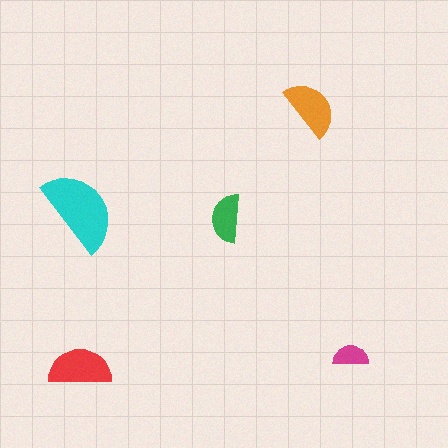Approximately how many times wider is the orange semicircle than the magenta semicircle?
About 1.5 times wider.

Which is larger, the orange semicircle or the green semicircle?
The orange one.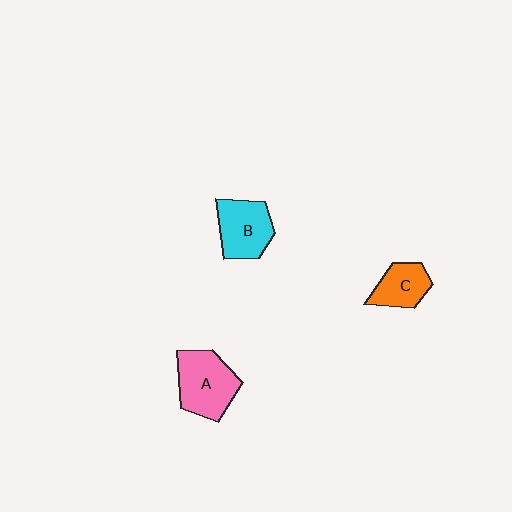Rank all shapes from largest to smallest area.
From largest to smallest: A (pink), B (cyan), C (orange).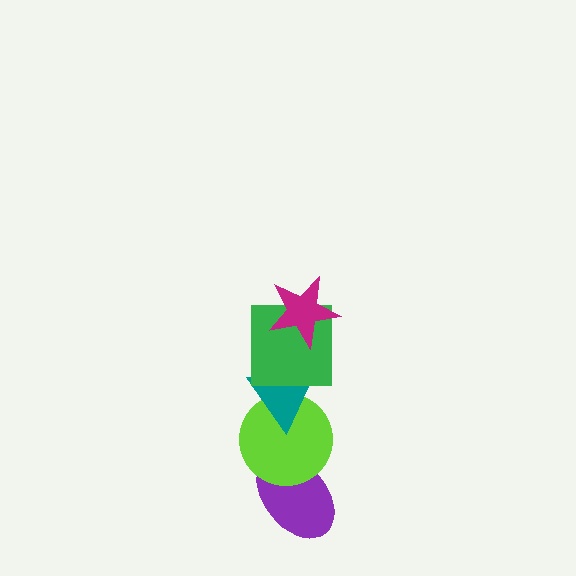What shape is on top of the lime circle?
The teal triangle is on top of the lime circle.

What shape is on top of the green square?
The magenta star is on top of the green square.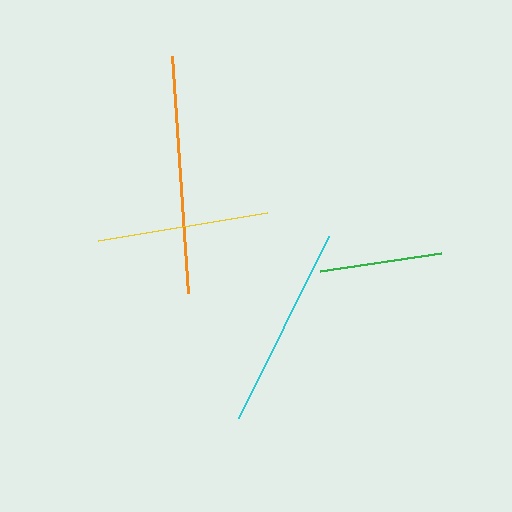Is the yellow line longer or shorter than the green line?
The yellow line is longer than the green line.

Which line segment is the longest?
The orange line is the longest at approximately 238 pixels.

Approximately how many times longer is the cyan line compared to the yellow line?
The cyan line is approximately 1.2 times the length of the yellow line.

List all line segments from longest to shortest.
From longest to shortest: orange, cyan, yellow, green.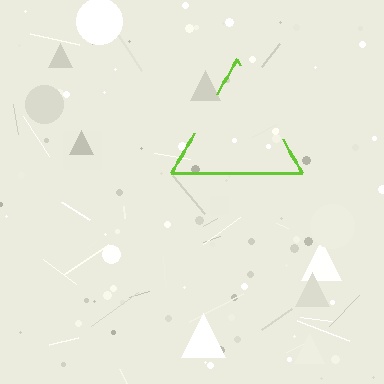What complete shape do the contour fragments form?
The contour fragments form a triangle.